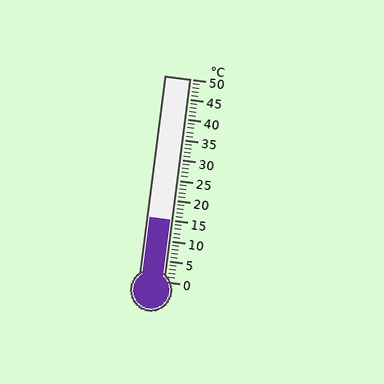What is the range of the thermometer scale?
The thermometer scale ranges from 0°C to 50°C.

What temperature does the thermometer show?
The thermometer shows approximately 15°C.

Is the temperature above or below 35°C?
The temperature is below 35°C.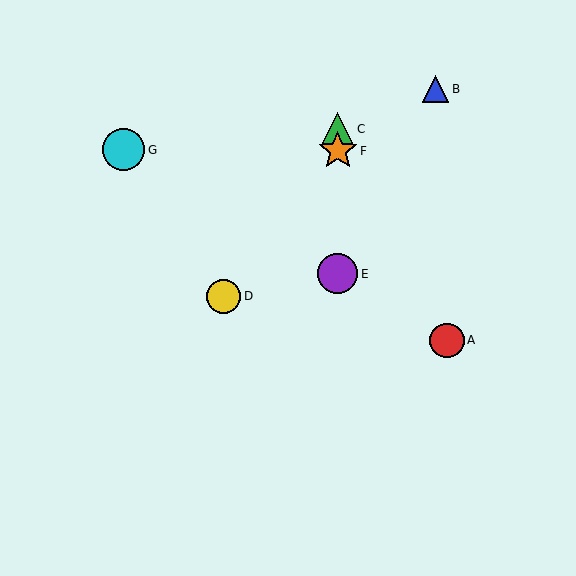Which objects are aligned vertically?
Objects C, E, F are aligned vertically.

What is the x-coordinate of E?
Object E is at x≈338.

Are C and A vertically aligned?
No, C is at x≈338 and A is at x≈447.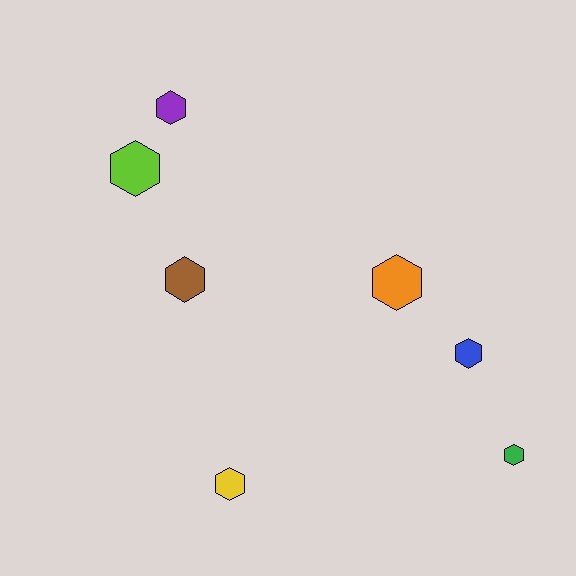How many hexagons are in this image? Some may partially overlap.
There are 7 hexagons.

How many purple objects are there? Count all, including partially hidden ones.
There is 1 purple object.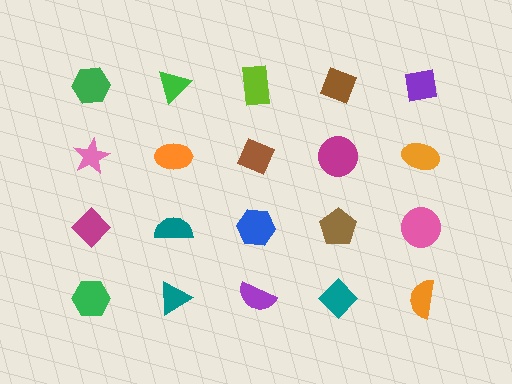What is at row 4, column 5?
An orange semicircle.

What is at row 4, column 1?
A green hexagon.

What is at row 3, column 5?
A pink circle.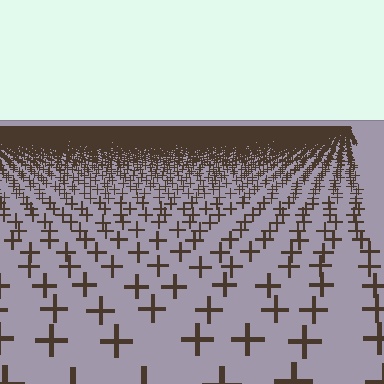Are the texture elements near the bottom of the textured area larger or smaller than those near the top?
Larger. Near the bottom, elements are closer to the viewer and appear at a bigger on-screen size.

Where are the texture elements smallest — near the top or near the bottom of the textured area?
Near the top.